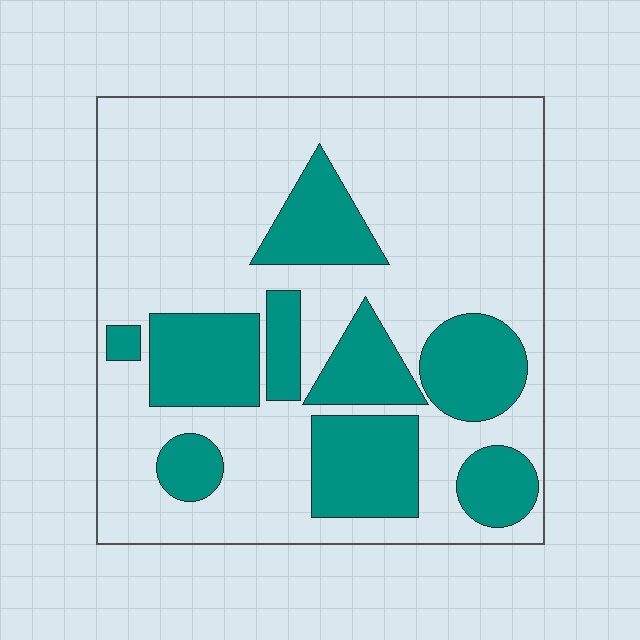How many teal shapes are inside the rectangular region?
9.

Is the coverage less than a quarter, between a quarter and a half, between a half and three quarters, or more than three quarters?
Between a quarter and a half.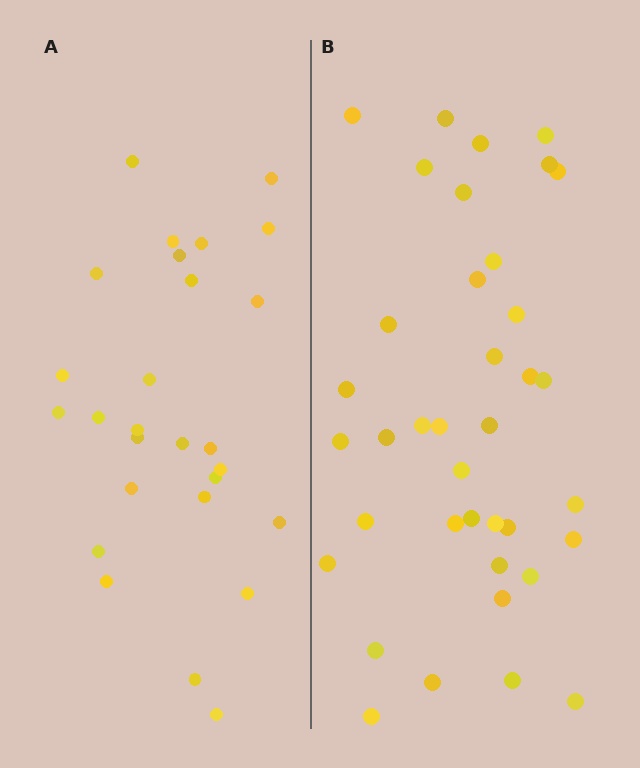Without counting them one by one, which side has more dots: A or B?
Region B (the right region) has more dots.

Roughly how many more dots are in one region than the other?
Region B has roughly 12 or so more dots than region A.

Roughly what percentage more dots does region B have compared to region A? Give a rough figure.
About 40% more.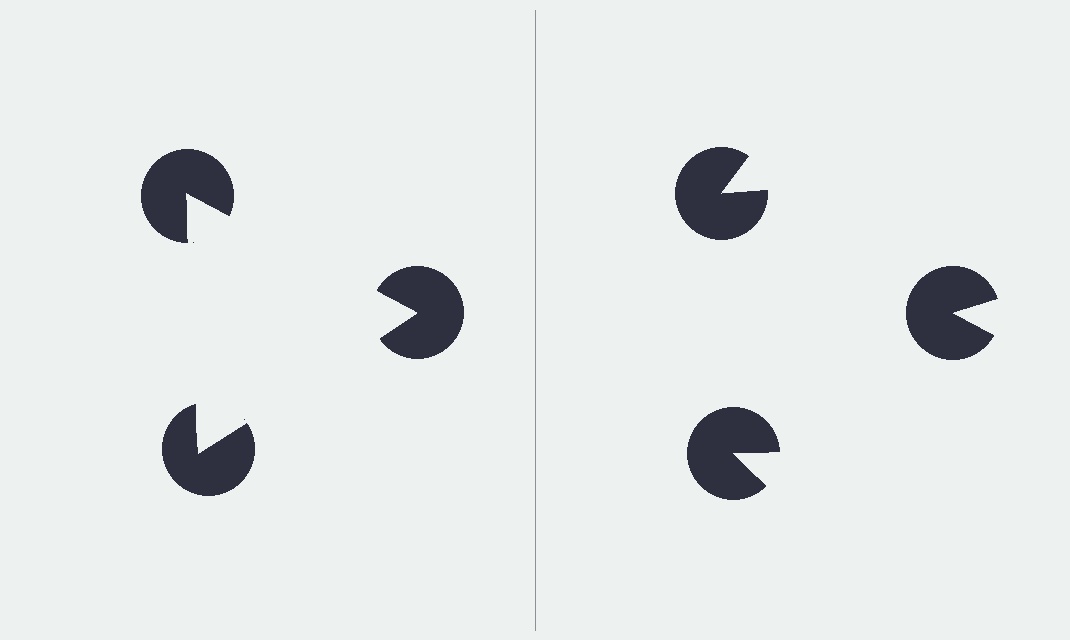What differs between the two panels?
The pac-man discs are positioned identically on both sides; only the wedge orientations differ. On the left they align to a triangle; on the right they are misaligned.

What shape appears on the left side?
An illusory triangle.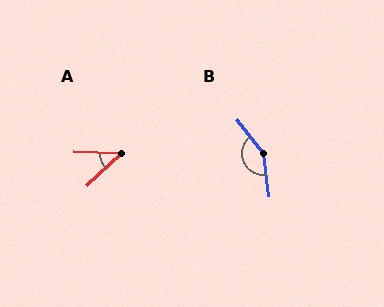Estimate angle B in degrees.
Approximately 150 degrees.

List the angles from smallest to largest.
A (44°), B (150°).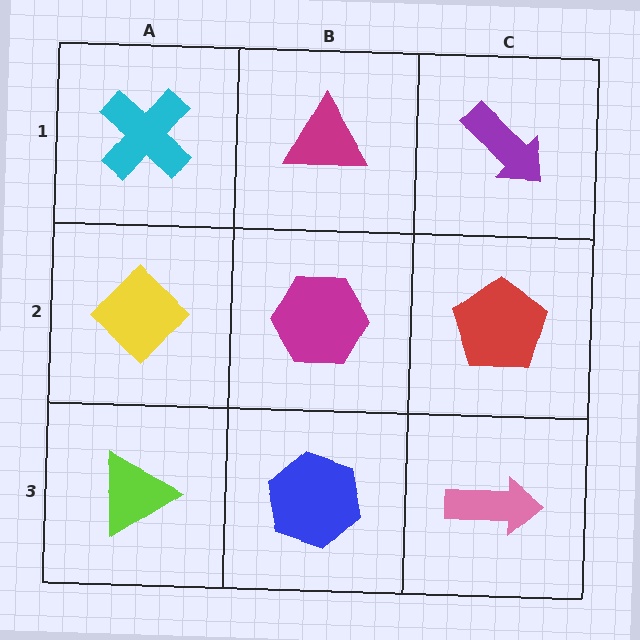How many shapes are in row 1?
3 shapes.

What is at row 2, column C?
A red pentagon.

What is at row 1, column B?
A magenta triangle.